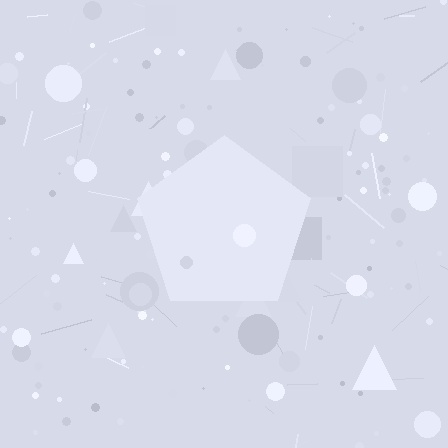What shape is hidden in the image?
A pentagon is hidden in the image.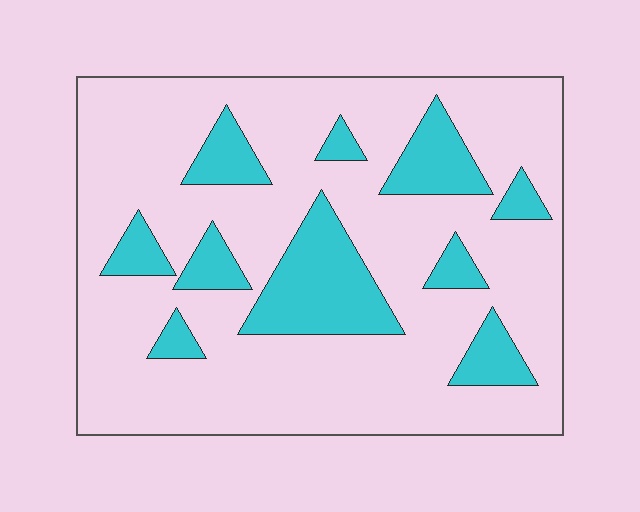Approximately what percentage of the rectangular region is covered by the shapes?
Approximately 20%.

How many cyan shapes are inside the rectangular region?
10.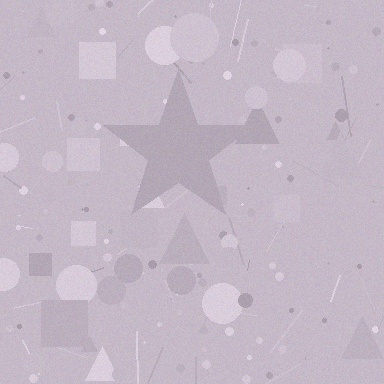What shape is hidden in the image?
A star is hidden in the image.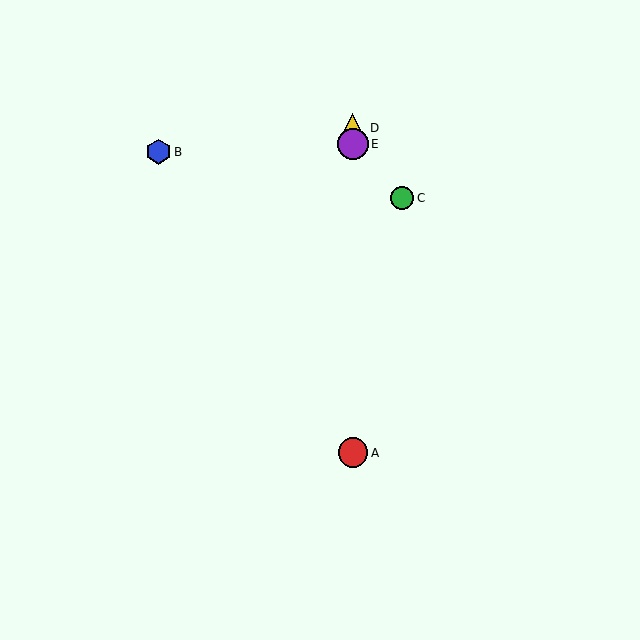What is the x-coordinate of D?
Object D is at x≈353.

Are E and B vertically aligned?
No, E is at x≈353 and B is at x≈158.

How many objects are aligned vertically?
3 objects (A, D, E) are aligned vertically.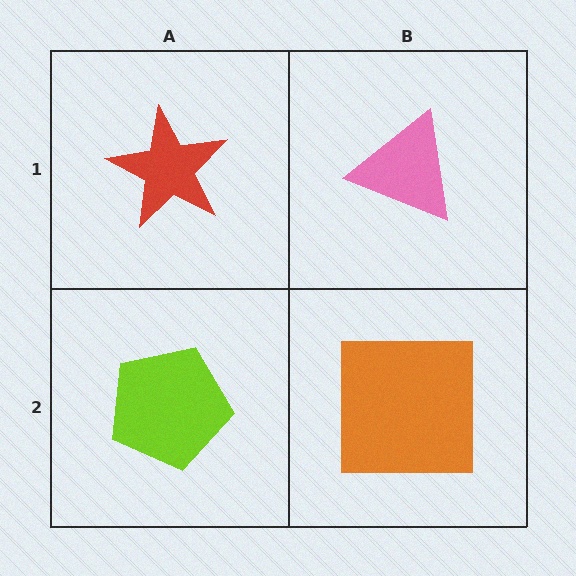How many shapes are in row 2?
2 shapes.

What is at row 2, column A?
A lime pentagon.